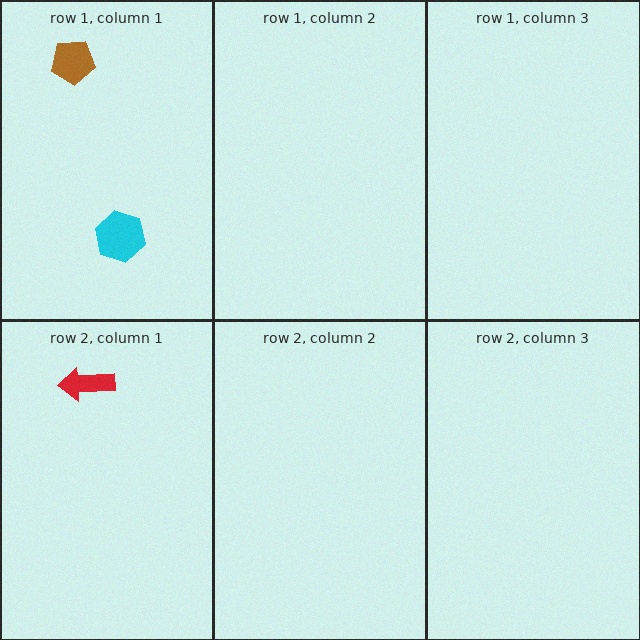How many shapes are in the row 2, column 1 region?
1.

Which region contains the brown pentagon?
The row 1, column 1 region.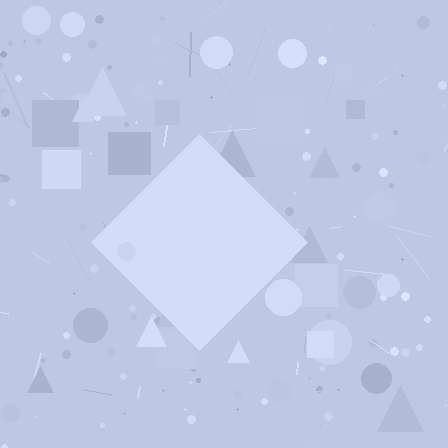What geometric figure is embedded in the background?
A diamond is embedded in the background.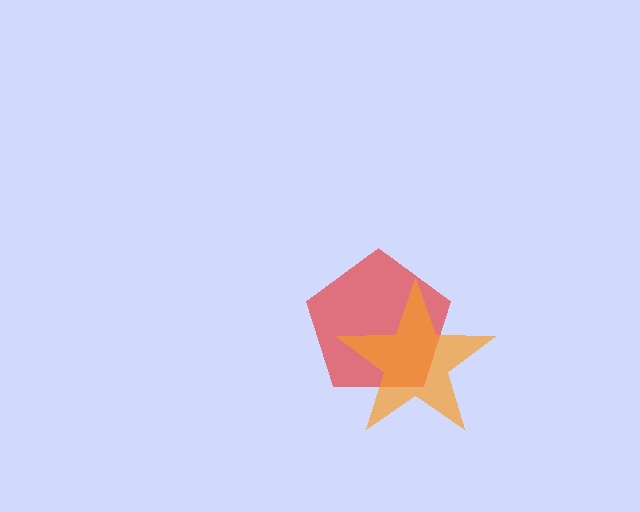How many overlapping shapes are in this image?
There are 2 overlapping shapes in the image.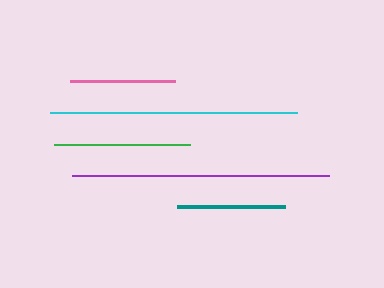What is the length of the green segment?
The green segment is approximately 136 pixels long.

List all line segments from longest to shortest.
From longest to shortest: purple, cyan, green, teal, pink.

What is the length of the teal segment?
The teal segment is approximately 108 pixels long.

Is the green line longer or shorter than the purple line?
The purple line is longer than the green line.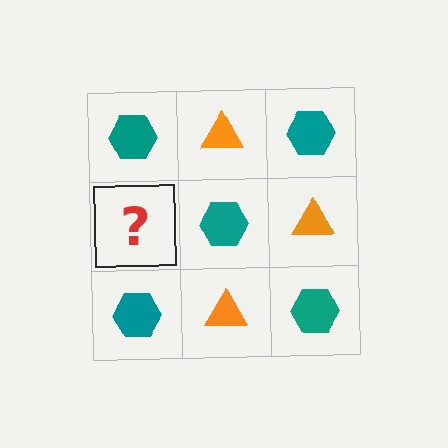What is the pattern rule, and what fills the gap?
The rule is that it alternates teal hexagon and orange triangle in a checkerboard pattern. The gap should be filled with an orange triangle.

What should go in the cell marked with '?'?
The missing cell should contain an orange triangle.